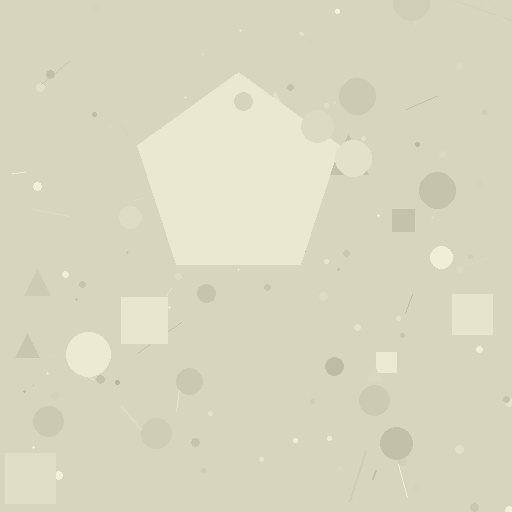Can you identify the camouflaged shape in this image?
The camouflaged shape is a pentagon.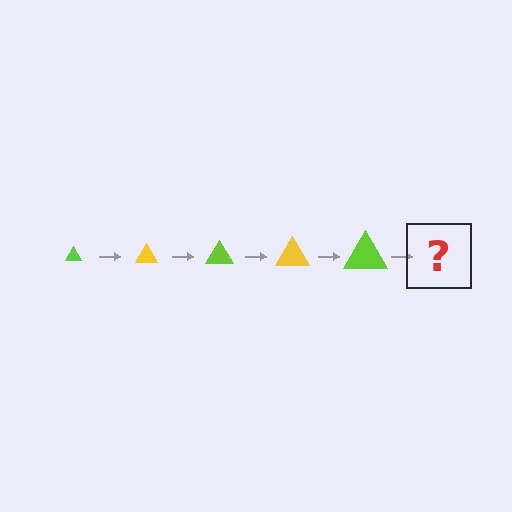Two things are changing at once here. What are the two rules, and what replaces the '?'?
The two rules are that the triangle grows larger each step and the color cycles through lime and yellow. The '?' should be a yellow triangle, larger than the previous one.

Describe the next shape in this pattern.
It should be a yellow triangle, larger than the previous one.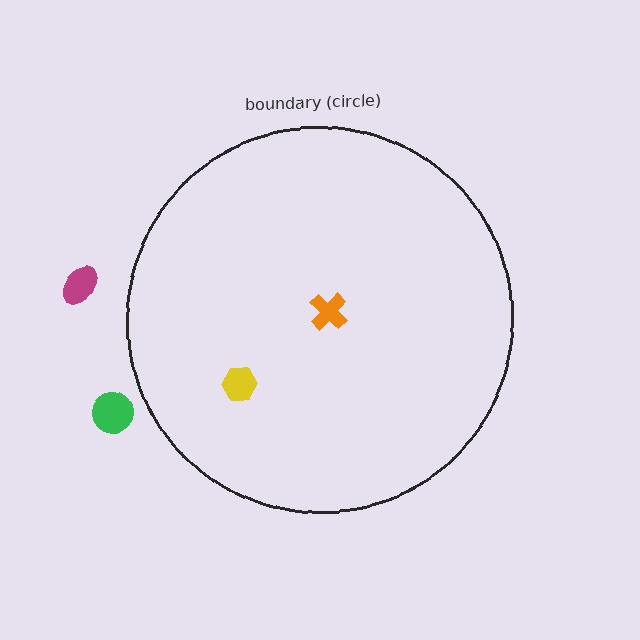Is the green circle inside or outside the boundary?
Outside.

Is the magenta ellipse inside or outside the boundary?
Outside.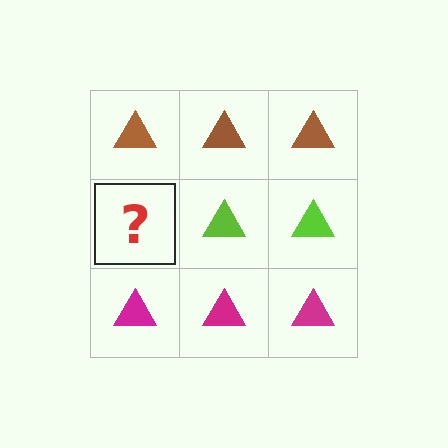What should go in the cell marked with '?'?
The missing cell should contain a lime triangle.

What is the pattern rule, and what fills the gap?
The rule is that each row has a consistent color. The gap should be filled with a lime triangle.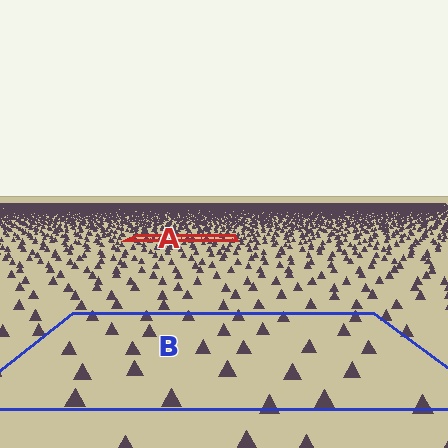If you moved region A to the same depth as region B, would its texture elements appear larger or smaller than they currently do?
They would appear larger. At a closer depth, the same texture elements are projected at a bigger on-screen size.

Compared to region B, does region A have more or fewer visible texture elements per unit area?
Region A has more texture elements per unit area — they are packed more densely because it is farther away.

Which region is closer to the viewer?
Region B is closer. The texture elements there are larger and more spread out.